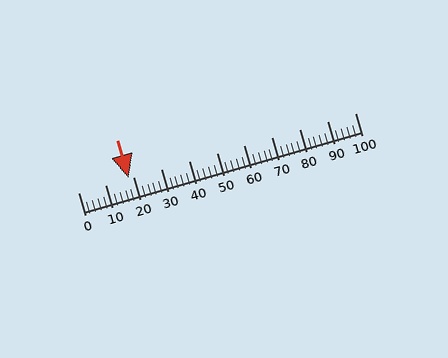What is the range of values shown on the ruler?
The ruler shows values from 0 to 100.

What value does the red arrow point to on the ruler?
The red arrow points to approximately 18.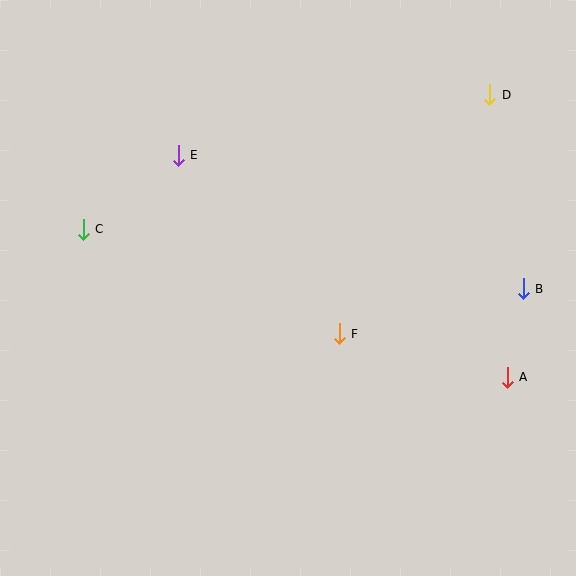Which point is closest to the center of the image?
Point F at (339, 334) is closest to the center.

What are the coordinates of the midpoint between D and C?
The midpoint between D and C is at (287, 162).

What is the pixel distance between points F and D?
The distance between F and D is 282 pixels.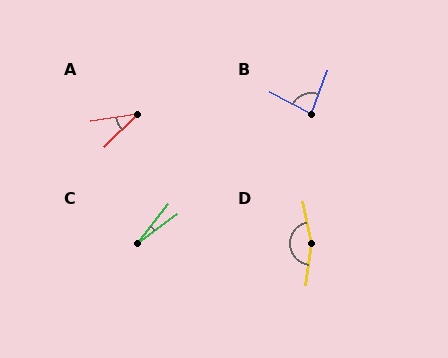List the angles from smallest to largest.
C (16°), A (36°), B (83°), D (161°).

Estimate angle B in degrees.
Approximately 83 degrees.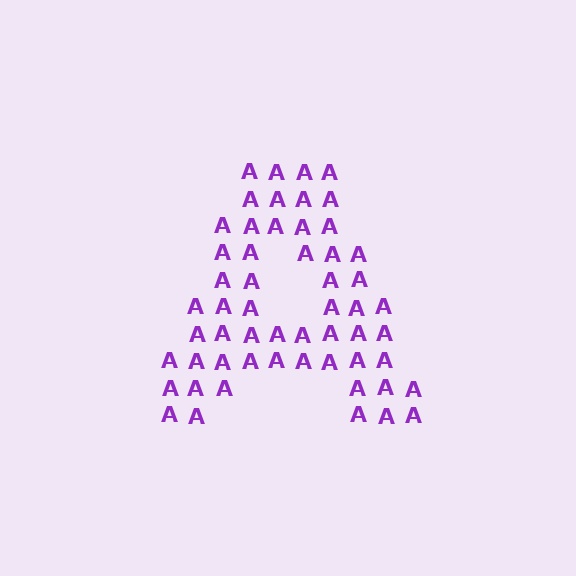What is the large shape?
The large shape is the letter A.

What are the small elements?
The small elements are letter A's.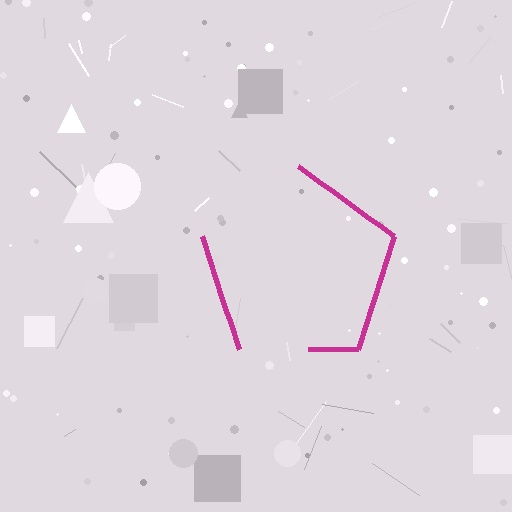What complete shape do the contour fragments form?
The contour fragments form a pentagon.